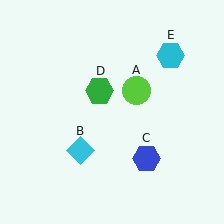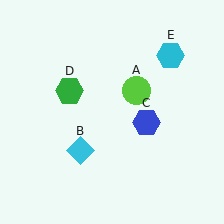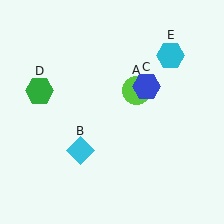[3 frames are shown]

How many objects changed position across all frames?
2 objects changed position: blue hexagon (object C), green hexagon (object D).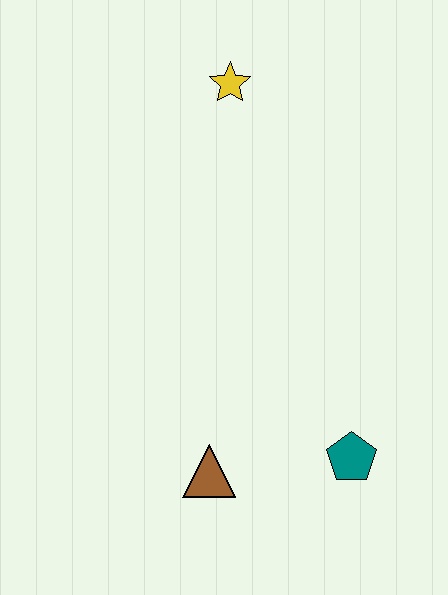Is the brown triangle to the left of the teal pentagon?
Yes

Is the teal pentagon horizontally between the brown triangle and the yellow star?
No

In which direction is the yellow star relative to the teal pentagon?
The yellow star is above the teal pentagon.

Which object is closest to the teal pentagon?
The brown triangle is closest to the teal pentagon.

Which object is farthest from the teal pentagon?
The yellow star is farthest from the teal pentagon.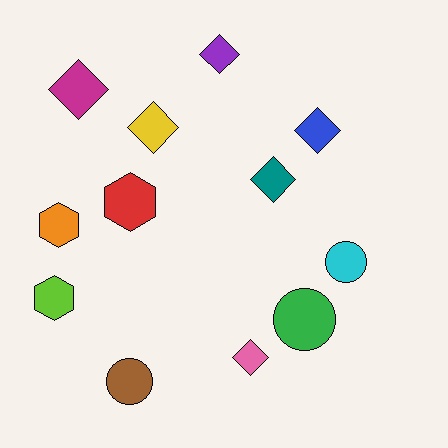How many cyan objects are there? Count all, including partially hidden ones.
There is 1 cyan object.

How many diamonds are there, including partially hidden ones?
There are 6 diamonds.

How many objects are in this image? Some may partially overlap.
There are 12 objects.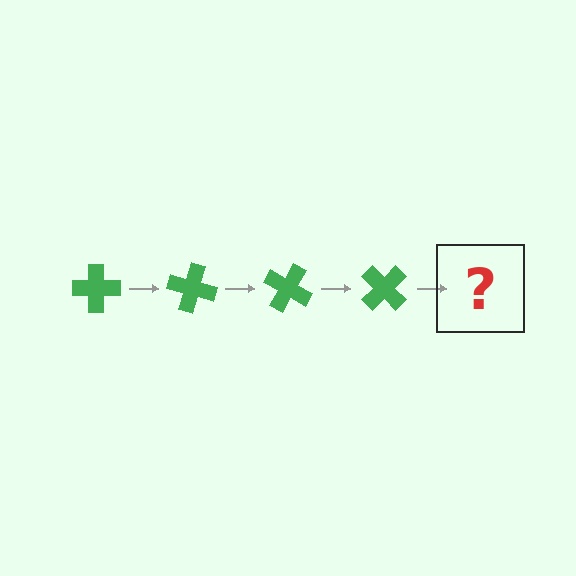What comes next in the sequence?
The next element should be a green cross rotated 60 degrees.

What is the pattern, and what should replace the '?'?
The pattern is that the cross rotates 15 degrees each step. The '?' should be a green cross rotated 60 degrees.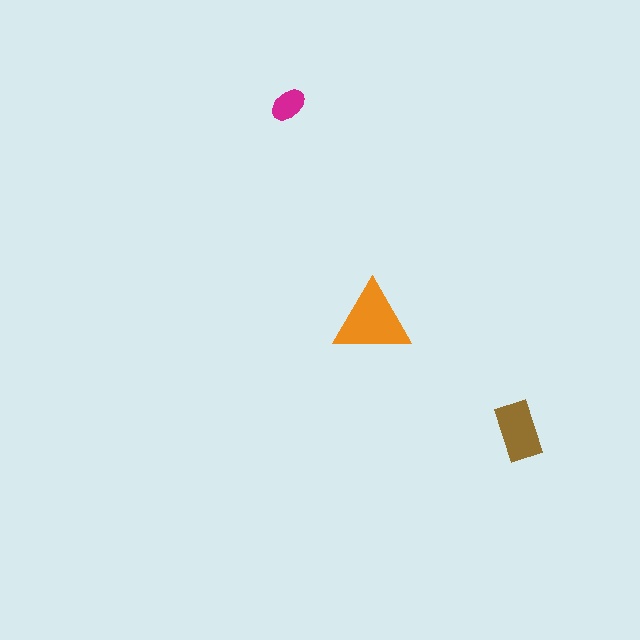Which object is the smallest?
The magenta ellipse.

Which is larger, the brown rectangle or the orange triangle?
The orange triangle.